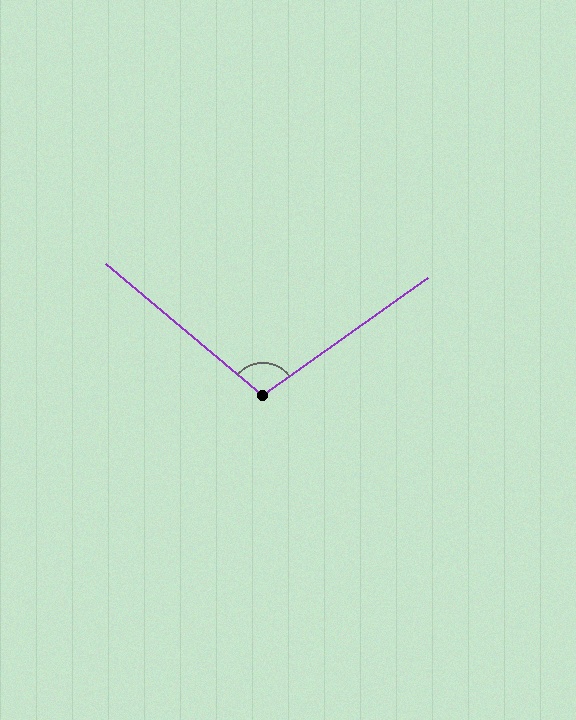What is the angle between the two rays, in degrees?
Approximately 105 degrees.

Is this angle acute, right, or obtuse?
It is obtuse.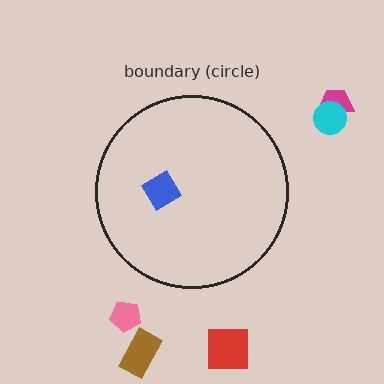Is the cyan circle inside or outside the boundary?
Outside.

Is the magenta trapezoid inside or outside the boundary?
Outside.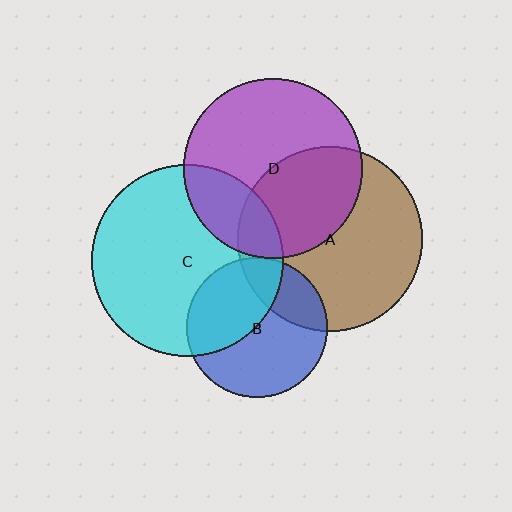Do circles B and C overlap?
Yes.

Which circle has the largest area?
Circle C (cyan).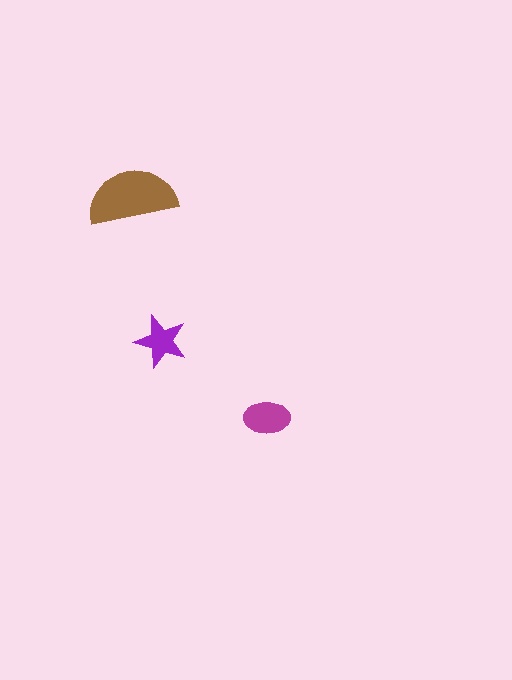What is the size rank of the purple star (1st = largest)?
3rd.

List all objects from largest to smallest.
The brown semicircle, the magenta ellipse, the purple star.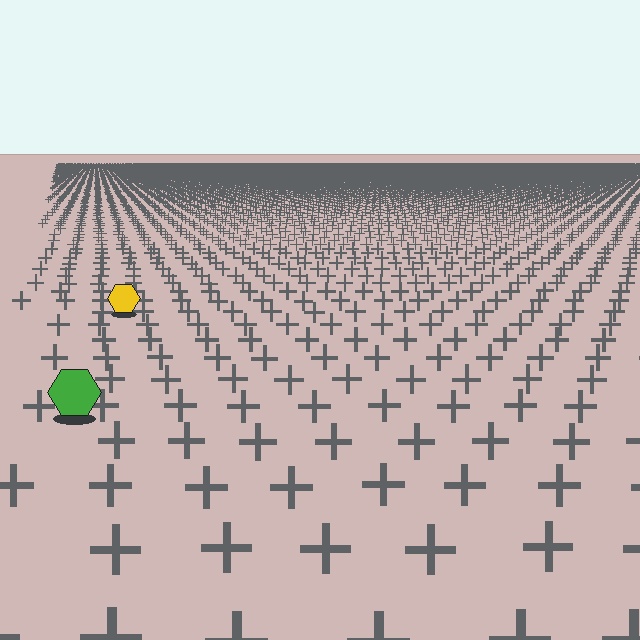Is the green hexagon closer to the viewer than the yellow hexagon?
Yes. The green hexagon is closer — you can tell from the texture gradient: the ground texture is coarser near it.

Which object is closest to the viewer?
The green hexagon is closest. The texture marks near it are larger and more spread out.